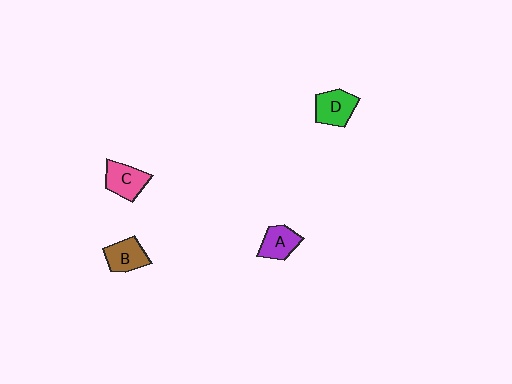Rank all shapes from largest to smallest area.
From largest to smallest: C (pink), D (green), B (brown), A (purple).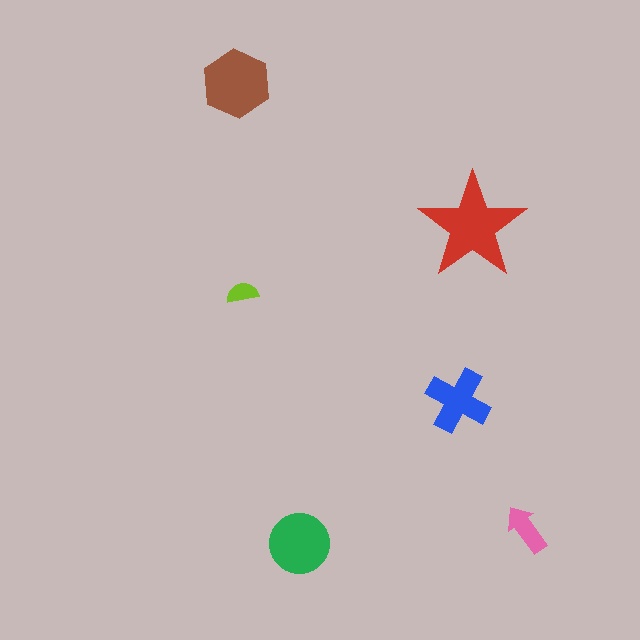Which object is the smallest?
The lime semicircle.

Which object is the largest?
The red star.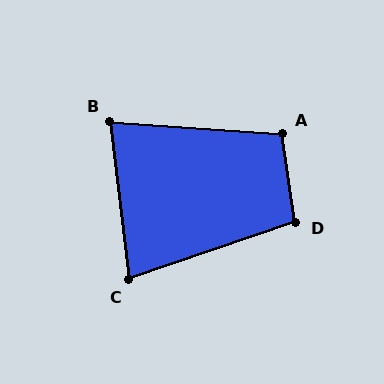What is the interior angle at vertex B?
Approximately 79 degrees (acute).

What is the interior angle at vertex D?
Approximately 101 degrees (obtuse).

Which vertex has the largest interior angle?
A, at approximately 102 degrees.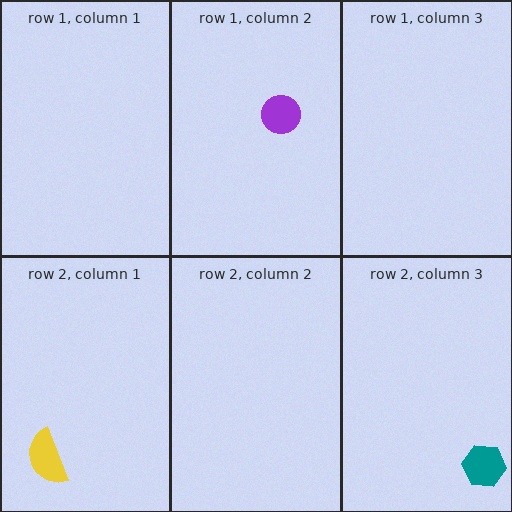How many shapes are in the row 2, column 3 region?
1.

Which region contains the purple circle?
The row 1, column 2 region.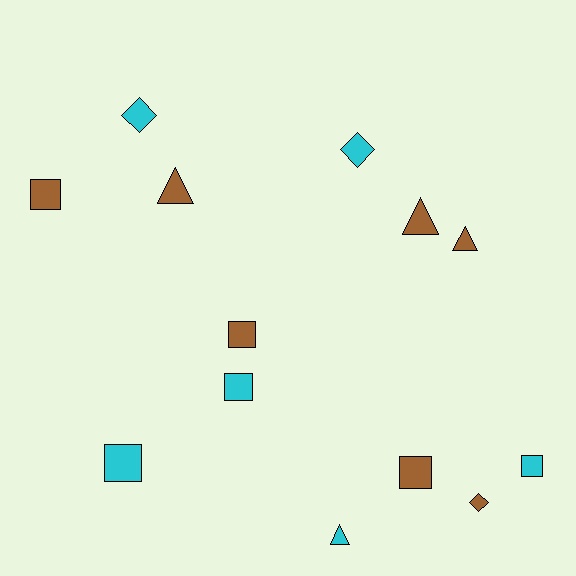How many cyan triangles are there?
There is 1 cyan triangle.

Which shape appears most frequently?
Square, with 6 objects.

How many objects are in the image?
There are 13 objects.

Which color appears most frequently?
Brown, with 7 objects.